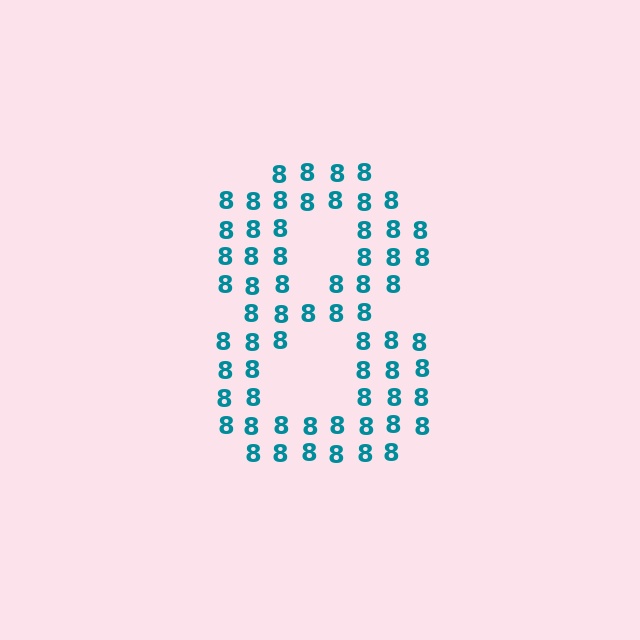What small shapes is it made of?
It is made of small digit 8's.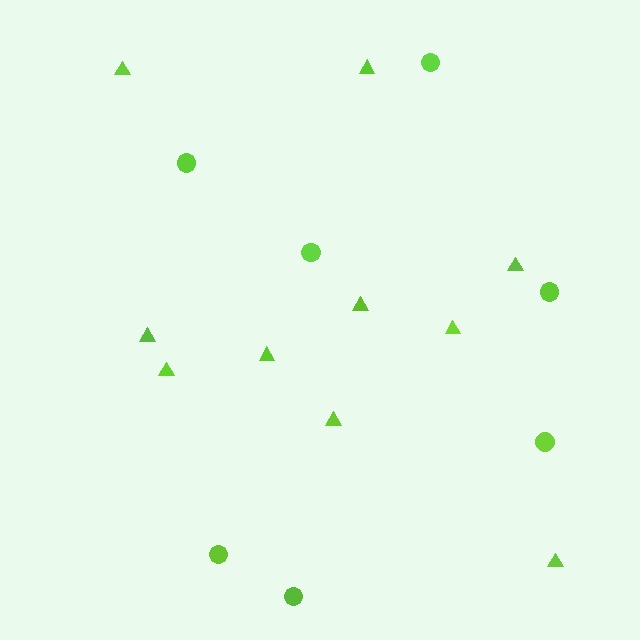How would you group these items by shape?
There are 2 groups: one group of triangles (10) and one group of circles (7).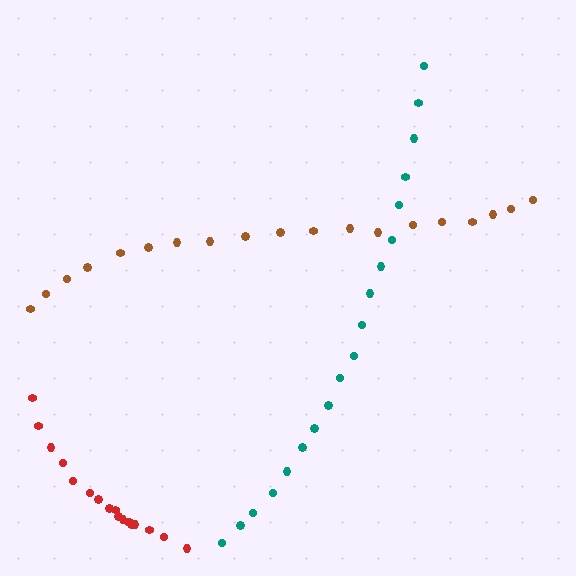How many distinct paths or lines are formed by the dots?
There are 3 distinct paths.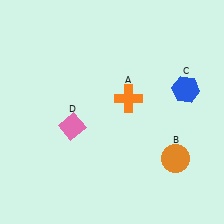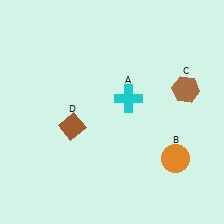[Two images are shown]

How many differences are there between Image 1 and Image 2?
There are 3 differences between the two images.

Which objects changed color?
A changed from orange to cyan. C changed from blue to brown. D changed from pink to brown.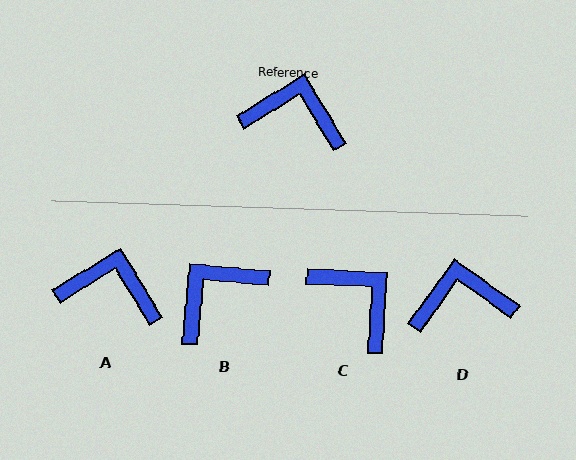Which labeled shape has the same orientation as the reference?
A.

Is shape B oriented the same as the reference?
No, it is off by about 54 degrees.